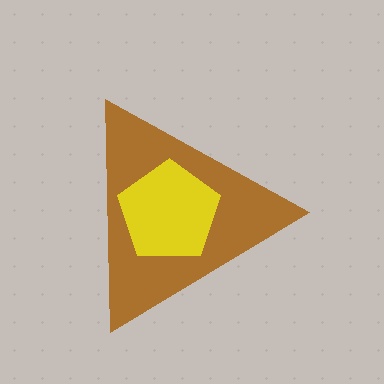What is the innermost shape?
The yellow pentagon.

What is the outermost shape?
The brown triangle.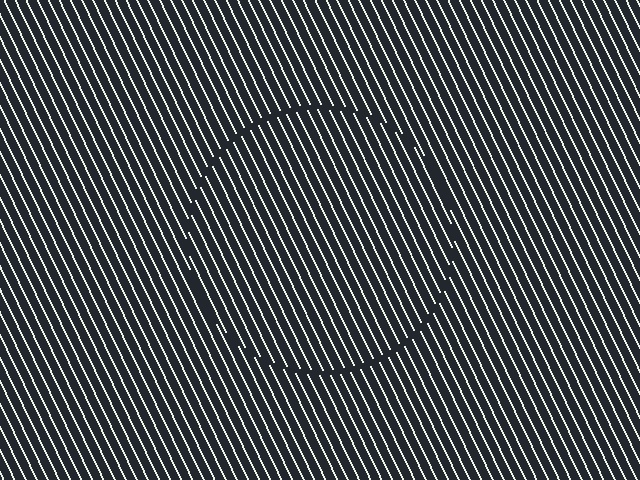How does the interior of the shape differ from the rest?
The interior of the shape contains the same grating, shifted by half a period — the contour is defined by the phase discontinuity where line-ends from the inner and outer gratings abut.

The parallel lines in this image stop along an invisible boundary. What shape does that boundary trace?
An illusory circle. The interior of the shape contains the same grating, shifted by half a period — the contour is defined by the phase discontinuity where line-ends from the inner and outer gratings abut.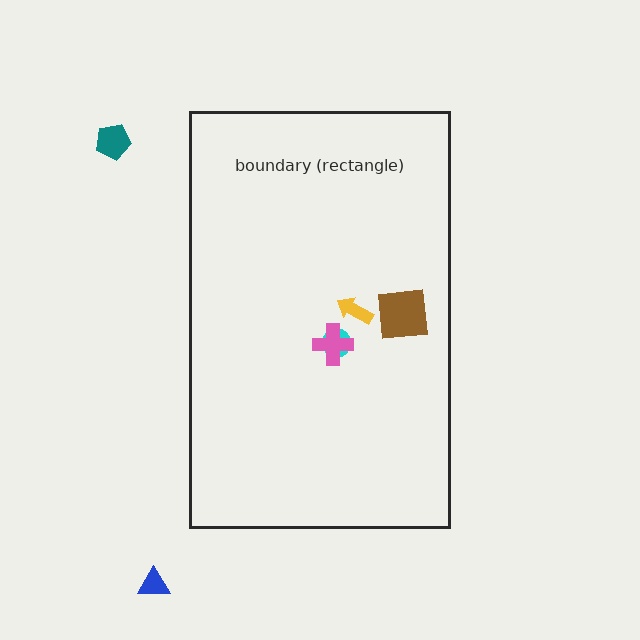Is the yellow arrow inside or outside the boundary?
Inside.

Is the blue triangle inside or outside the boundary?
Outside.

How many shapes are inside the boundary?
4 inside, 2 outside.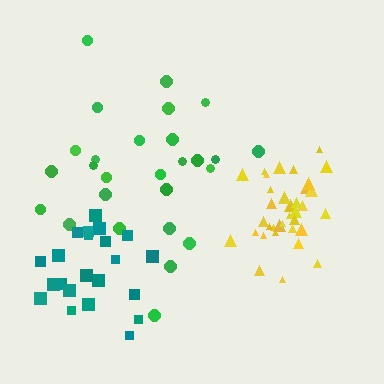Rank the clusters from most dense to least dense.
yellow, teal, green.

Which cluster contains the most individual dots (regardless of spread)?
Yellow (35).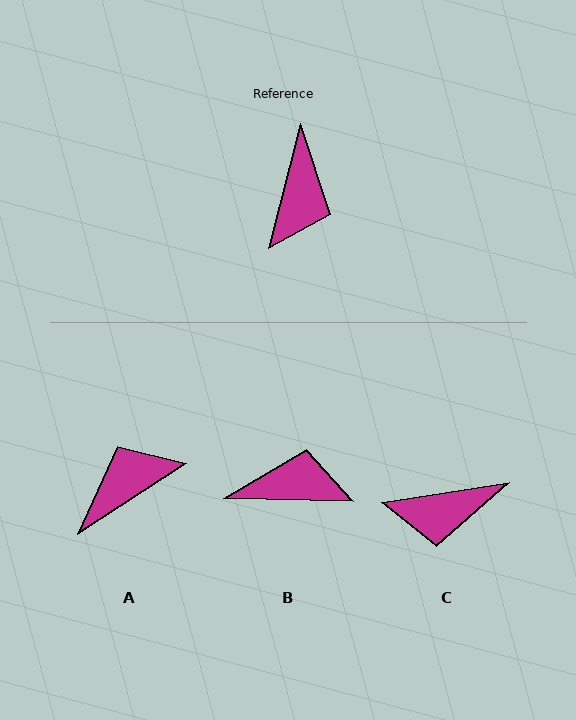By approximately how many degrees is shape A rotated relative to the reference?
Approximately 137 degrees counter-clockwise.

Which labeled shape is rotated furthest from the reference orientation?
A, about 137 degrees away.